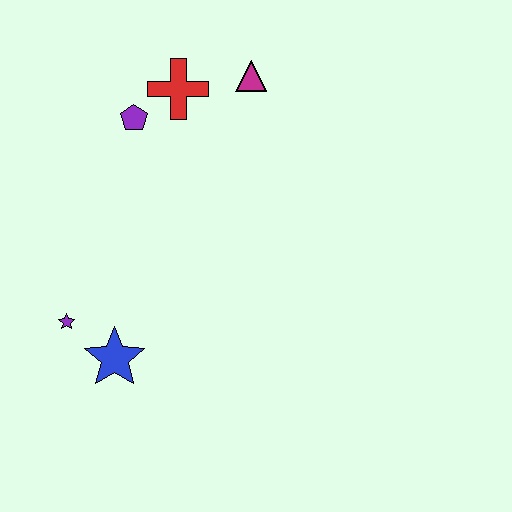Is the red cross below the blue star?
No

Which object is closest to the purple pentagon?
The red cross is closest to the purple pentagon.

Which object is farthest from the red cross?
The blue star is farthest from the red cross.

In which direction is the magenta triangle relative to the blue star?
The magenta triangle is above the blue star.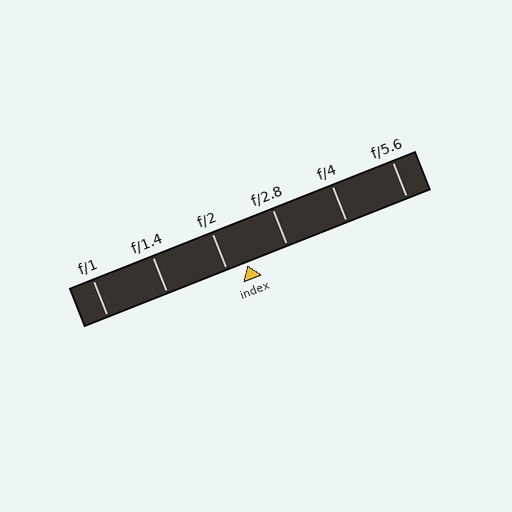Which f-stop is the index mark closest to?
The index mark is closest to f/2.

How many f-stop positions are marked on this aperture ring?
There are 6 f-stop positions marked.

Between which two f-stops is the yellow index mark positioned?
The index mark is between f/2 and f/2.8.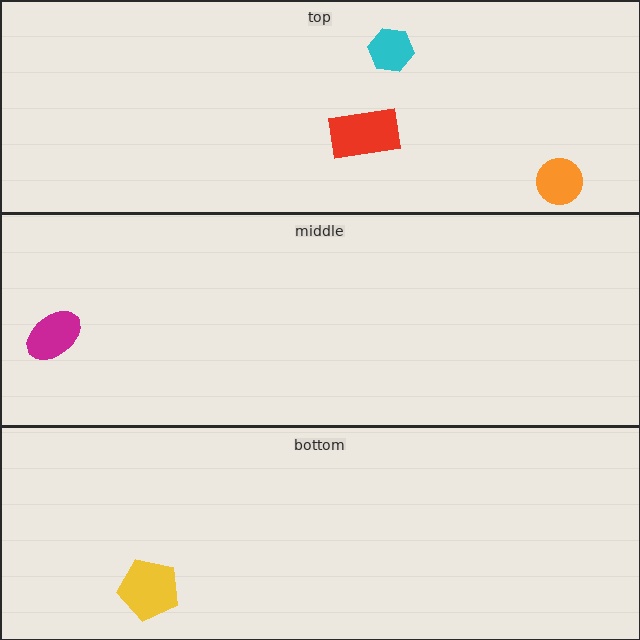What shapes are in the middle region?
The magenta ellipse.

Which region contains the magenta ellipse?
The middle region.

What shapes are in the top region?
The red rectangle, the orange circle, the cyan hexagon.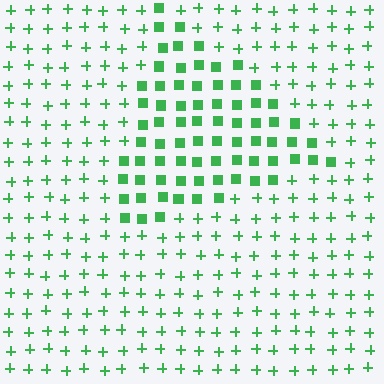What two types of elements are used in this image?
The image uses squares inside the triangle region and plus signs outside it.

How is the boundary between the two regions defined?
The boundary is defined by a change in element shape: squares inside vs. plus signs outside. All elements share the same color and spacing.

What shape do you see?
I see a triangle.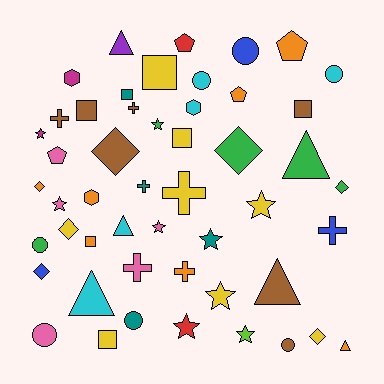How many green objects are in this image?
There are 5 green objects.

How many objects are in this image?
There are 50 objects.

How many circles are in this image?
There are 7 circles.